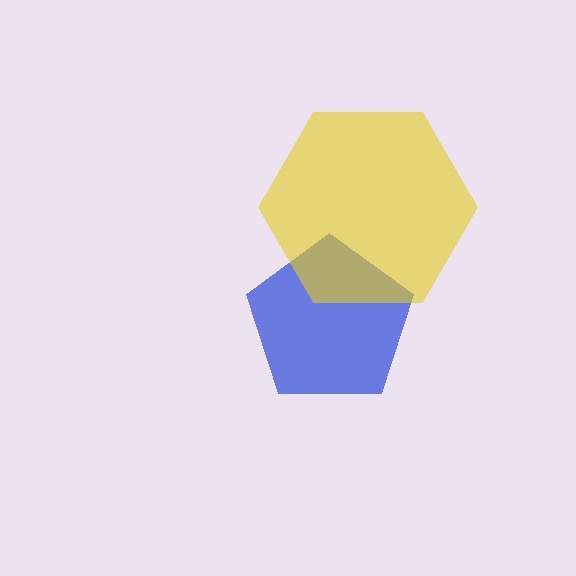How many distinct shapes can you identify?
There are 2 distinct shapes: a blue pentagon, a yellow hexagon.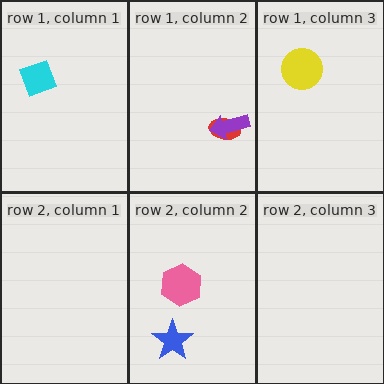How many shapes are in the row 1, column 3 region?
1.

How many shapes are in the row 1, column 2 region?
2.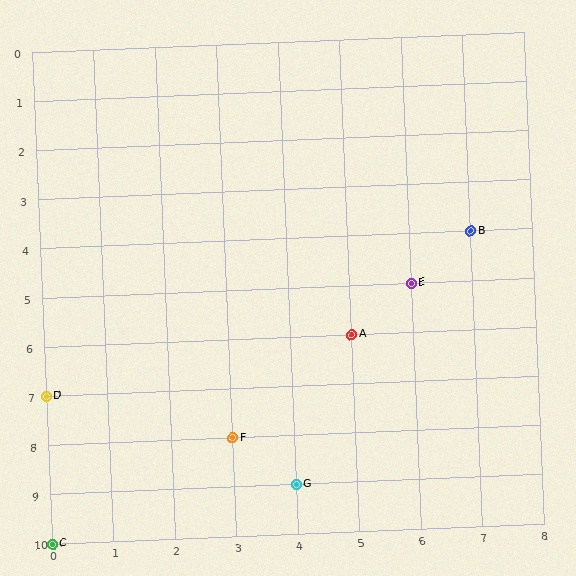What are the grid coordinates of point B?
Point B is at grid coordinates (7, 4).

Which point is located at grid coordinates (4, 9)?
Point G is at (4, 9).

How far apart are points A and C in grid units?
Points A and C are 5 columns and 4 rows apart (about 6.4 grid units diagonally).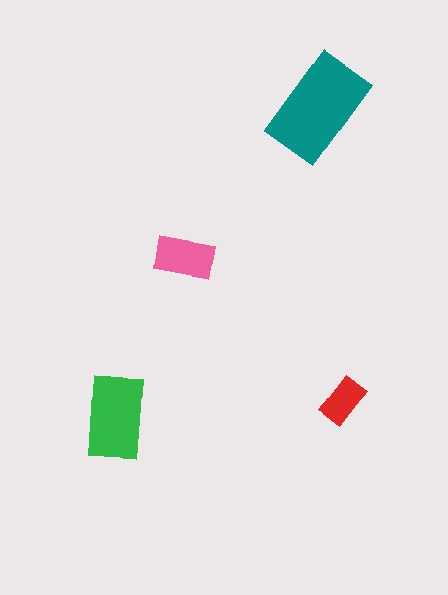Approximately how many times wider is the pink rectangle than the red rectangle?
About 1.5 times wider.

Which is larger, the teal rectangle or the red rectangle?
The teal one.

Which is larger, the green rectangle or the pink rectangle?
The green one.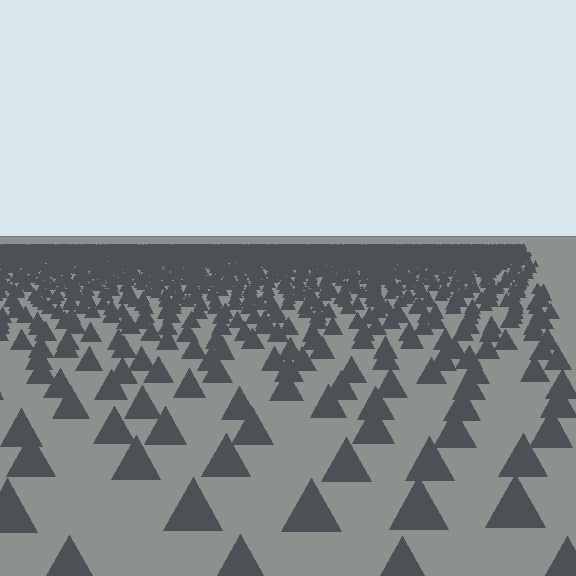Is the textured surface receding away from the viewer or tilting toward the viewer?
The surface is receding away from the viewer. Texture elements get smaller and denser toward the top.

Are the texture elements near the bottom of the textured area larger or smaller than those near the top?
Larger. Near the bottom, elements are closer to the viewer and appear at a bigger on-screen size.